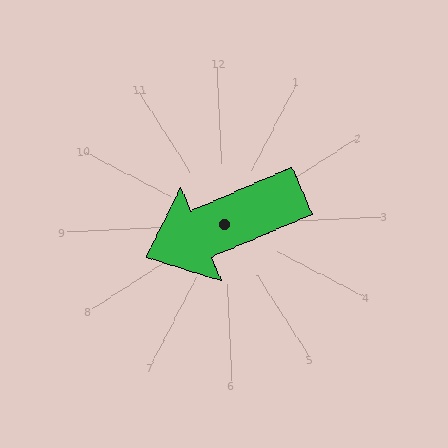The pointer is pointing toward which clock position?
Roughly 8 o'clock.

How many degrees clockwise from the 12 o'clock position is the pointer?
Approximately 249 degrees.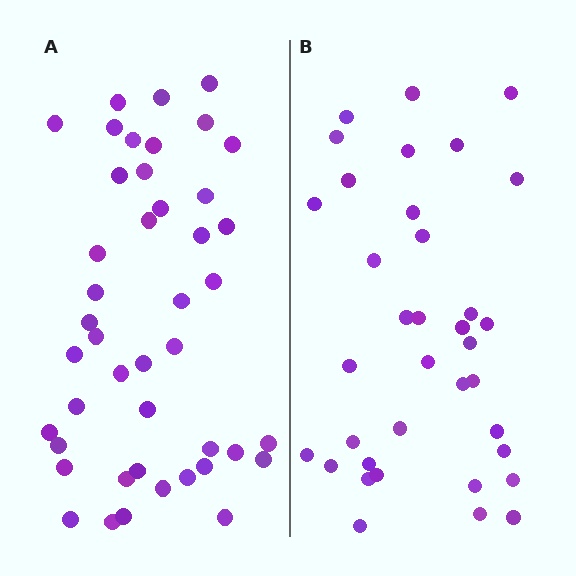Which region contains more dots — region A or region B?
Region A (the left region) has more dots.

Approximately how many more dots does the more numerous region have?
Region A has roughly 8 or so more dots than region B.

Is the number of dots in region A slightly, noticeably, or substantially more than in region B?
Region A has only slightly more — the two regions are fairly close. The ratio is roughly 1.2 to 1.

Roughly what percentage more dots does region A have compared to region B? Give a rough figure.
About 20% more.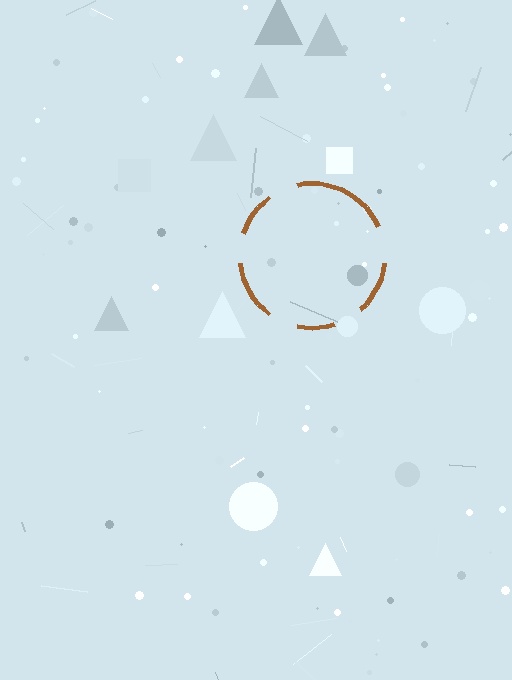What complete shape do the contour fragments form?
The contour fragments form a circle.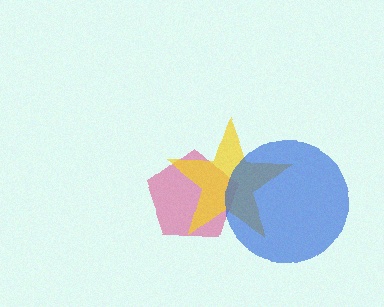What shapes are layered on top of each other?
The layered shapes are: a pink pentagon, a yellow star, a blue circle.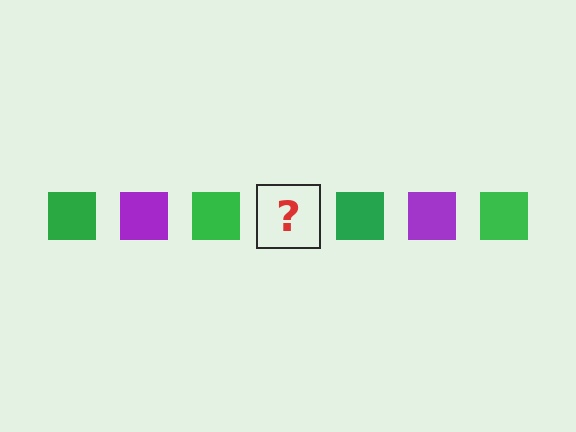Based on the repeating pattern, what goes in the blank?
The blank should be a purple square.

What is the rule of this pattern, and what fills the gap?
The rule is that the pattern cycles through green, purple squares. The gap should be filled with a purple square.